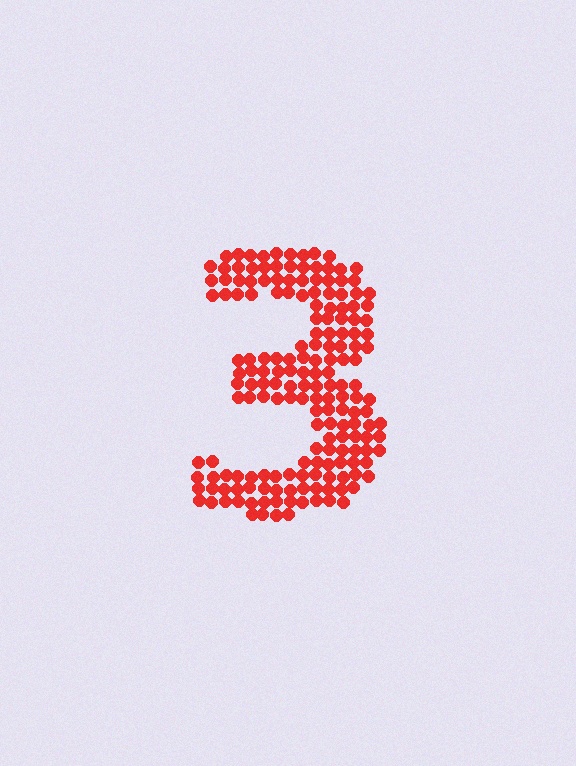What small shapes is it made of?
It is made of small circles.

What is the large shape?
The large shape is the digit 3.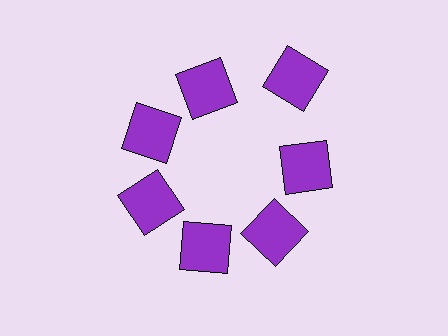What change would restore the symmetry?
The symmetry would be restored by moving it inward, back onto the ring so that all 7 squares sit at equal angles and equal distance from the center.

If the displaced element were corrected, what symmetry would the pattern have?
It would have 7-fold rotational symmetry — the pattern would map onto itself every 51 degrees.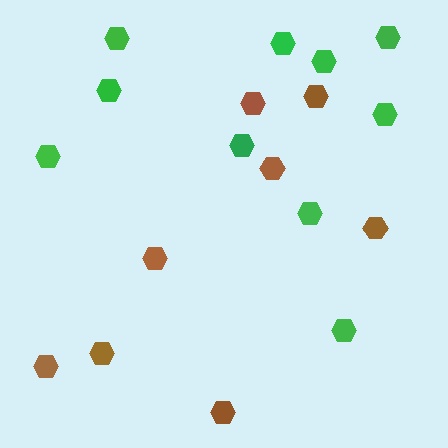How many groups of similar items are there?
There are 2 groups: one group of green hexagons (10) and one group of brown hexagons (8).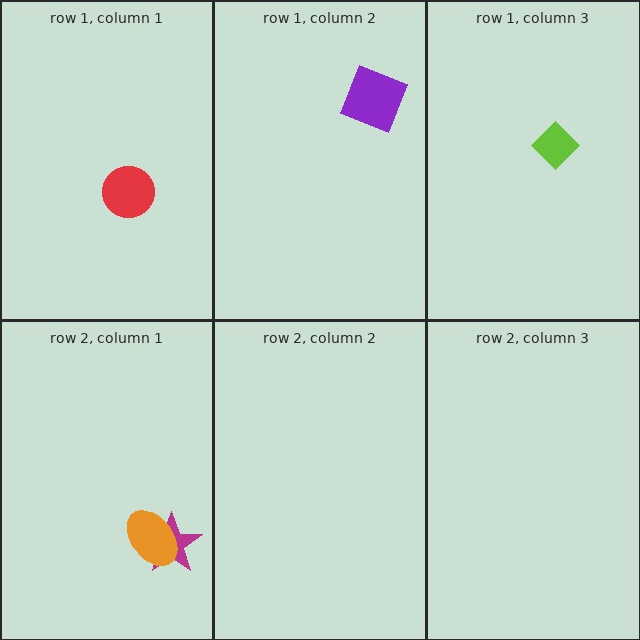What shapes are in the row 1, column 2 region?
The purple square.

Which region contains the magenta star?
The row 2, column 1 region.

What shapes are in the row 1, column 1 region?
The red circle.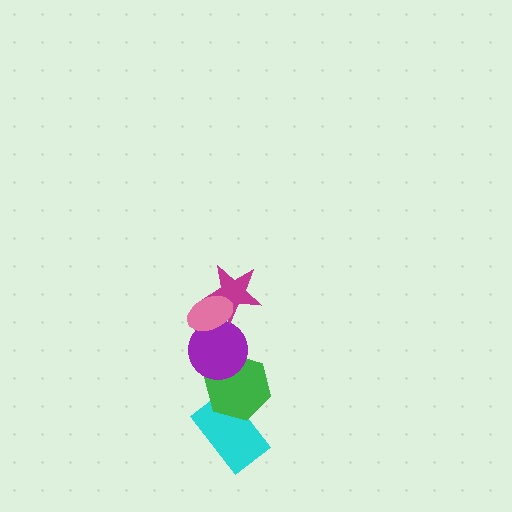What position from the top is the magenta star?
The magenta star is 2nd from the top.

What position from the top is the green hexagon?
The green hexagon is 4th from the top.